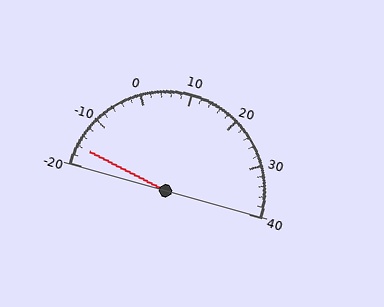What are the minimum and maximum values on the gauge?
The gauge ranges from -20 to 40.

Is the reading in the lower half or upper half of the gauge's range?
The reading is in the lower half of the range (-20 to 40).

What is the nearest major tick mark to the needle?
The nearest major tick mark is -20.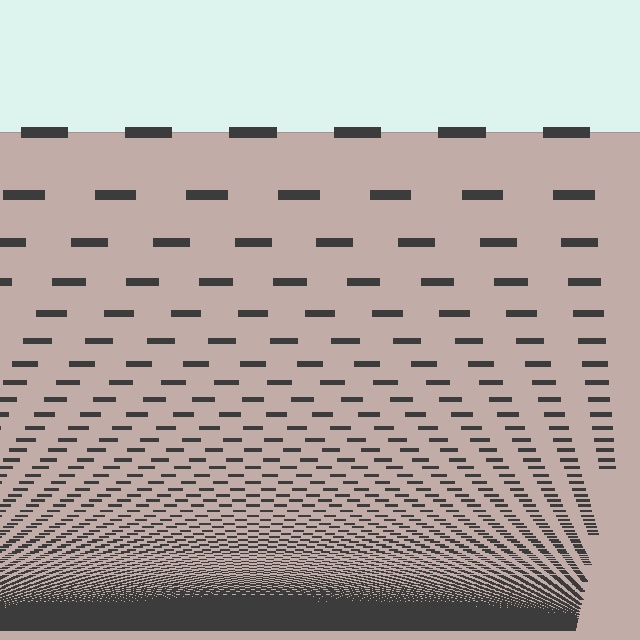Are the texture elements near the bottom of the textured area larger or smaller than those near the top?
Smaller. The gradient is inverted — elements near the bottom are smaller and denser.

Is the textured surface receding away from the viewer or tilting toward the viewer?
The surface appears to tilt toward the viewer. Texture elements get larger and sparser toward the top.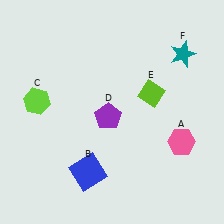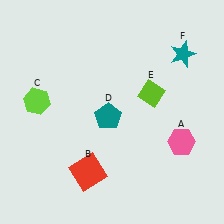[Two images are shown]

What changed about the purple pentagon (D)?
In Image 1, D is purple. In Image 2, it changed to teal.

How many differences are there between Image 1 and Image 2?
There are 2 differences between the two images.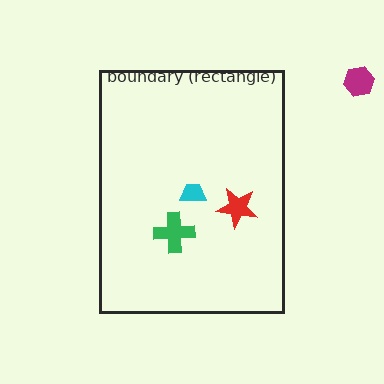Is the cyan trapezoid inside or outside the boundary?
Inside.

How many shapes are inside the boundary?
3 inside, 1 outside.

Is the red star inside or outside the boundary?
Inside.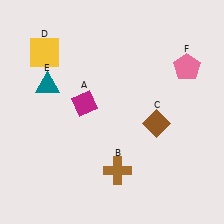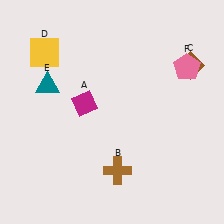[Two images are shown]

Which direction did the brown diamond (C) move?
The brown diamond (C) moved up.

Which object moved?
The brown diamond (C) moved up.